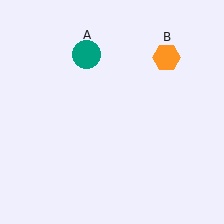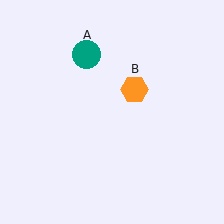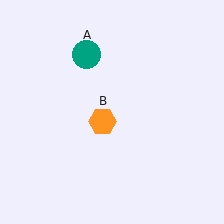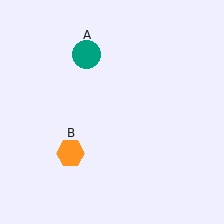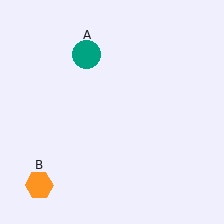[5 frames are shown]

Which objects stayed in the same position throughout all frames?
Teal circle (object A) remained stationary.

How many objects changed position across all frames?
1 object changed position: orange hexagon (object B).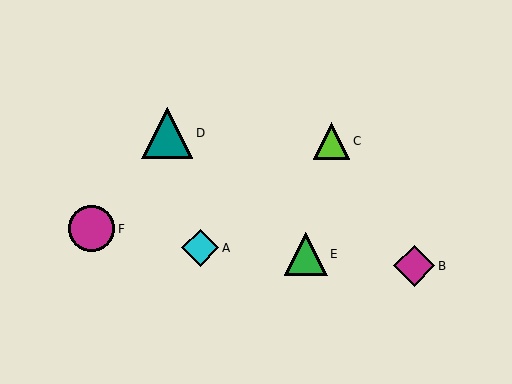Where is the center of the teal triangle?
The center of the teal triangle is at (167, 133).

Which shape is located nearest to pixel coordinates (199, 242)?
The cyan diamond (labeled A) at (200, 248) is nearest to that location.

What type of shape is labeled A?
Shape A is a cyan diamond.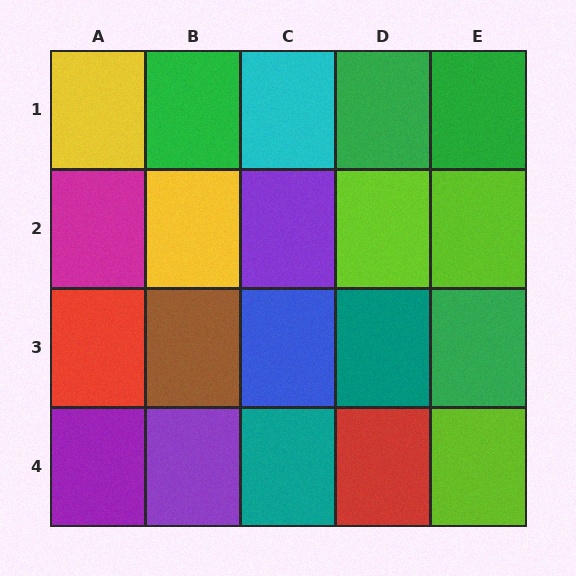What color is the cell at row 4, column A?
Purple.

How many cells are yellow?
2 cells are yellow.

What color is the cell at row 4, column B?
Purple.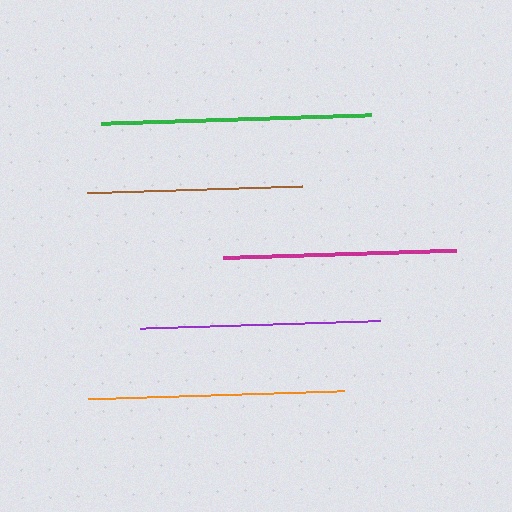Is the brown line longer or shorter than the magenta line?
The magenta line is longer than the brown line.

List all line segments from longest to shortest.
From longest to shortest: green, orange, purple, magenta, brown.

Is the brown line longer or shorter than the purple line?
The purple line is longer than the brown line.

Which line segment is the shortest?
The brown line is the shortest at approximately 216 pixels.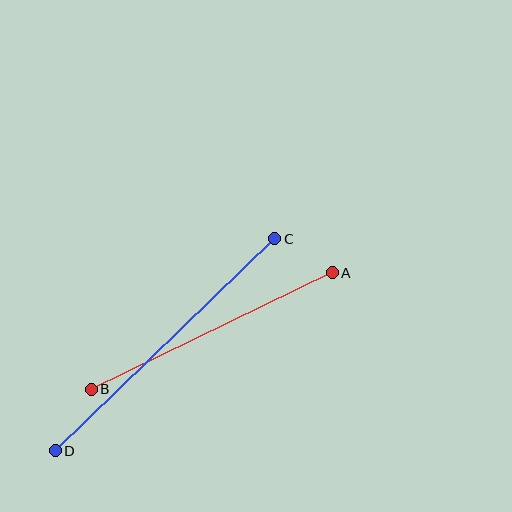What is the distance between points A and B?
The distance is approximately 268 pixels.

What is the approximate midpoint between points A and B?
The midpoint is at approximately (212, 331) pixels.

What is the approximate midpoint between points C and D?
The midpoint is at approximately (165, 345) pixels.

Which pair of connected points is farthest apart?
Points C and D are farthest apart.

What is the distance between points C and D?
The distance is approximately 305 pixels.